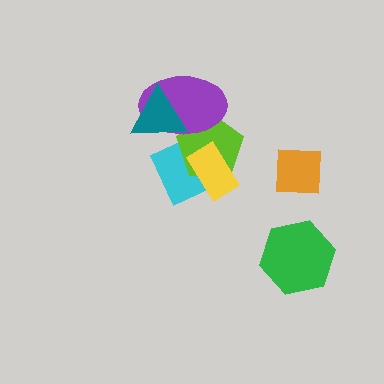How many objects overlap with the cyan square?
3 objects overlap with the cyan square.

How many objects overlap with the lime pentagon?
4 objects overlap with the lime pentagon.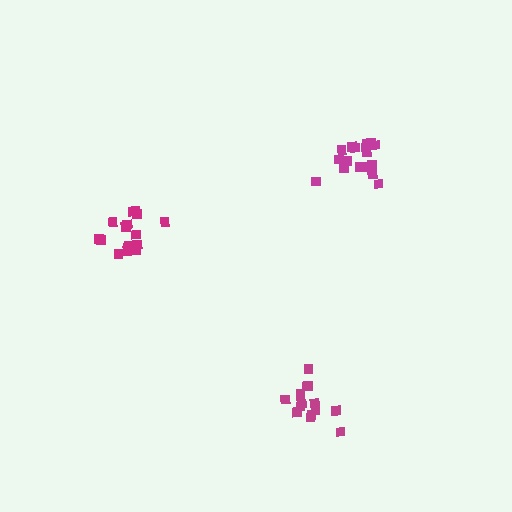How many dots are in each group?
Group 1: 15 dots, Group 2: 17 dots, Group 3: 16 dots (48 total).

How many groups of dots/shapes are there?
There are 3 groups.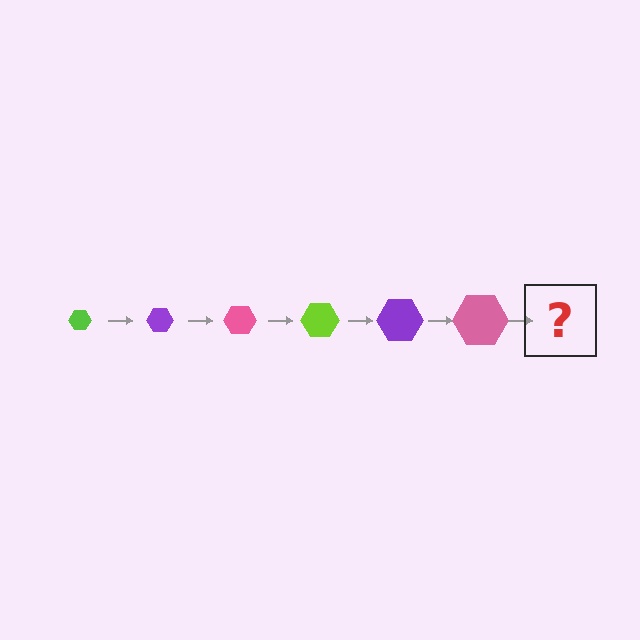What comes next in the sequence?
The next element should be a lime hexagon, larger than the previous one.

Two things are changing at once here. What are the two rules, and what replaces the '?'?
The two rules are that the hexagon grows larger each step and the color cycles through lime, purple, and pink. The '?' should be a lime hexagon, larger than the previous one.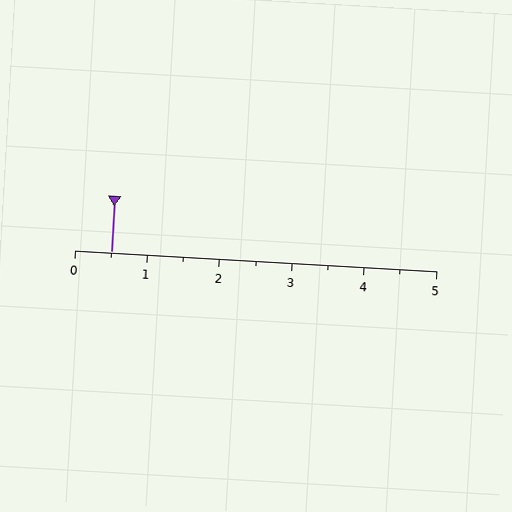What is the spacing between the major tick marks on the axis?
The major ticks are spaced 1 apart.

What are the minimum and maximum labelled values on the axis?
The axis runs from 0 to 5.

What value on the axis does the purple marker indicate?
The marker indicates approximately 0.5.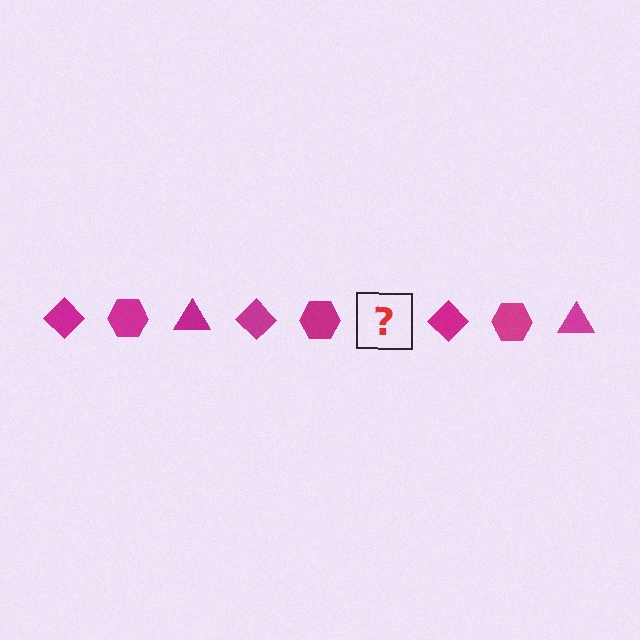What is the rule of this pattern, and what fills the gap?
The rule is that the pattern cycles through diamond, hexagon, triangle shapes in magenta. The gap should be filled with a magenta triangle.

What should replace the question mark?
The question mark should be replaced with a magenta triangle.